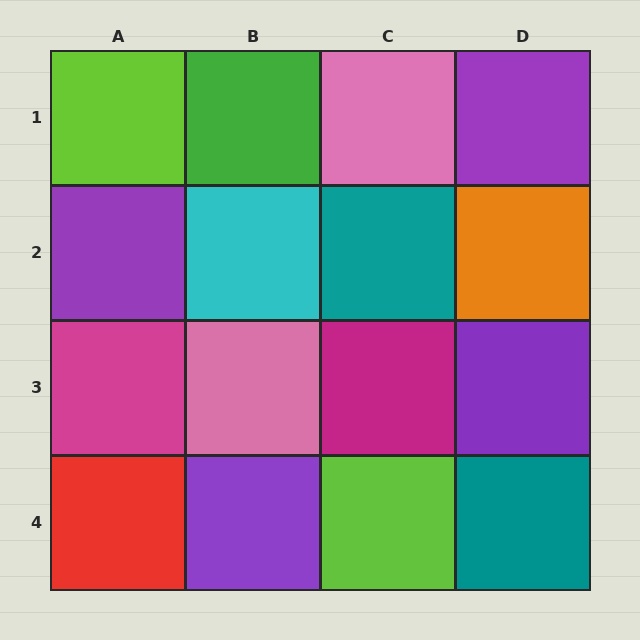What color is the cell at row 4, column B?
Purple.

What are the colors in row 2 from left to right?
Purple, cyan, teal, orange.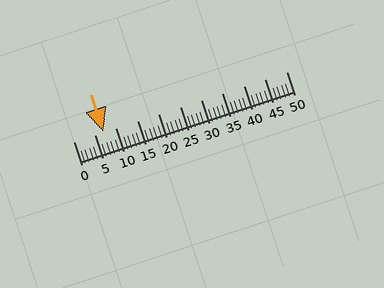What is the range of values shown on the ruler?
The ruler shows values from 0 to 50.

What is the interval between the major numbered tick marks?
The major tick marks are spaced 5 units apart.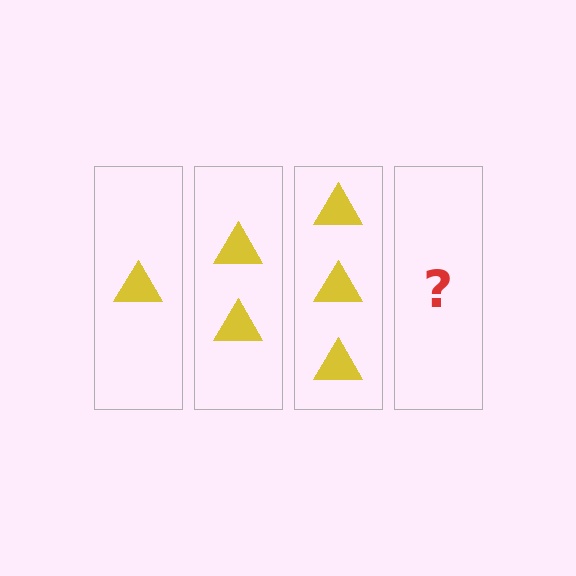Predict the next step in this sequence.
The next step is 4 triangles.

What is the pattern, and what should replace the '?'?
The pattern is that each step adds one more triangle. The '?' should be 4 triangles.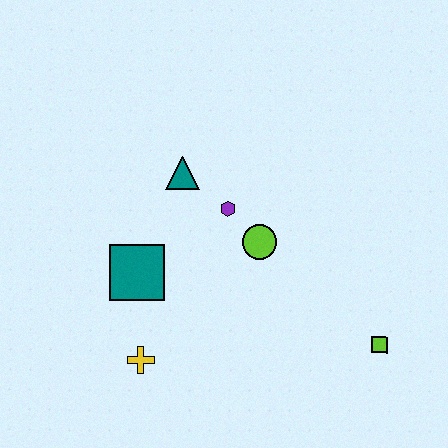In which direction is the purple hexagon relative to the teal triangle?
The purple hexagon is to the right of the teal triangle.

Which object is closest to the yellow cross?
The teal square is closest to the yellow cross.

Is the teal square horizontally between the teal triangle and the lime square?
No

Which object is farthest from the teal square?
The lime square is farthest from the teal square.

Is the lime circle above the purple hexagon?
No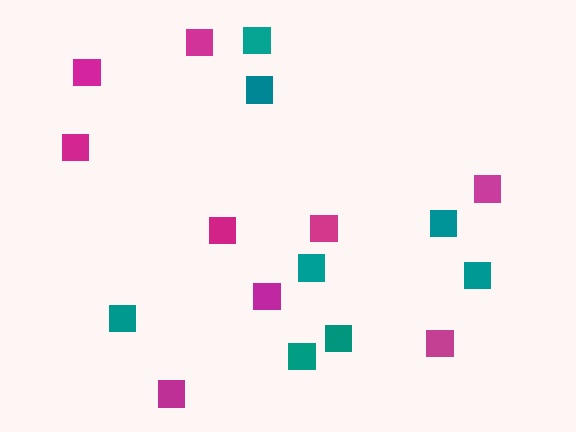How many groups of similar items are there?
There are 2 groups: one group of magenta squares (9) and one group of teal squares (8).